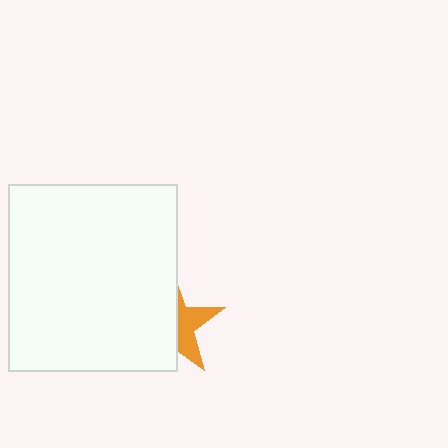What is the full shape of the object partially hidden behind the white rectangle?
The partially hidden object is an orange star.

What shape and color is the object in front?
The object in front is a white rectangle.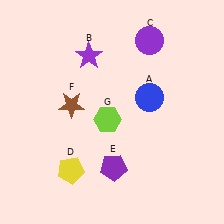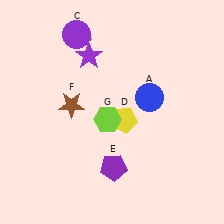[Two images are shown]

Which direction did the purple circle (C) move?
The purple circle (C) moved left.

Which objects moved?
The objects that moved are: the purple circle (C), the yellow pentagon (D).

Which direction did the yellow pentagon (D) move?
The yellow pentagon (D) moved right.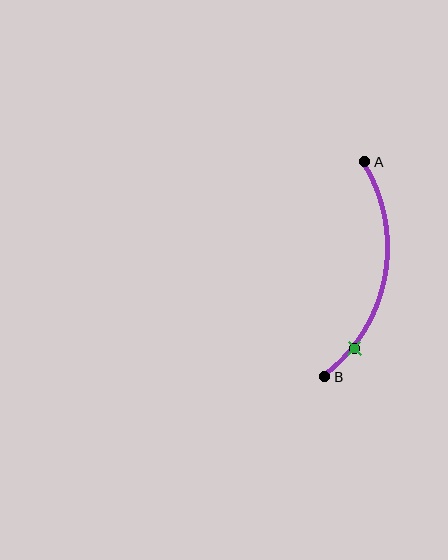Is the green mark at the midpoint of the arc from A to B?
No. The green mark lies on the arc but is closer to endpoint B. The arc midpoint would be at the point on the curve equidistant along the arc from both A and B.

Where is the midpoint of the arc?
The arc midpoint is the point on the curve farthest from the straight line joining A and B. It sits to the right of that line.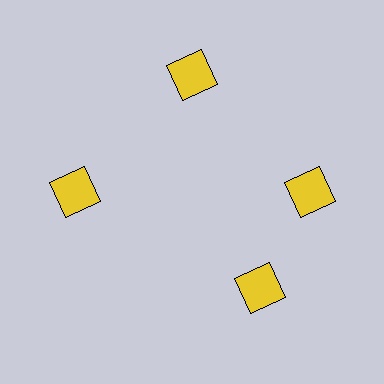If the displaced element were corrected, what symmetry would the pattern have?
It would have 4-fold rotational symmetry — the pattern would map onto itself every 90 degrees.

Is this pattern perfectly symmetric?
No. The 4 yellow squares are arranged in a ring, but one element near the 6 o'clock position is rotated out of alignment along the ring, breaking the 4-fold rotational symmetry.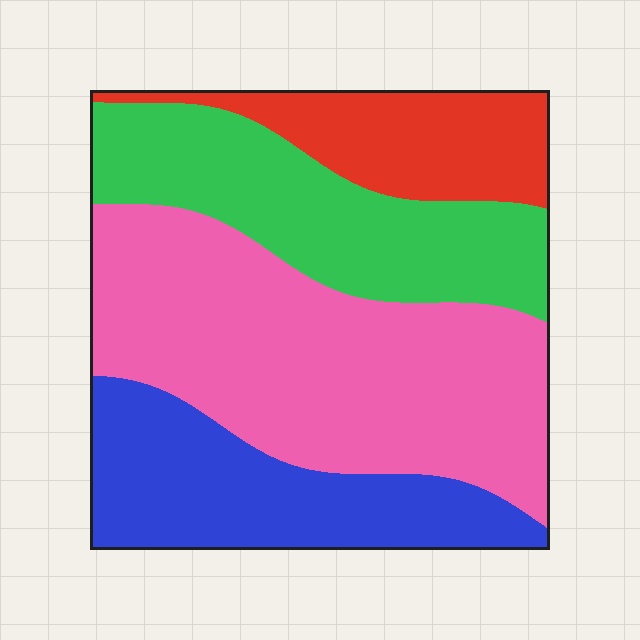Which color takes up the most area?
Pink, at roughly 40%.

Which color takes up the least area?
Red, at roughly 15%.